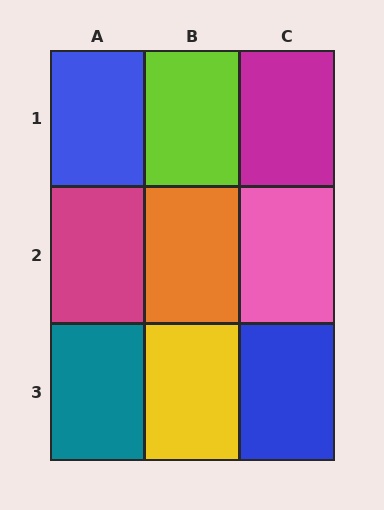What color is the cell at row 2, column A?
Magenta.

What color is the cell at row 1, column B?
Lime.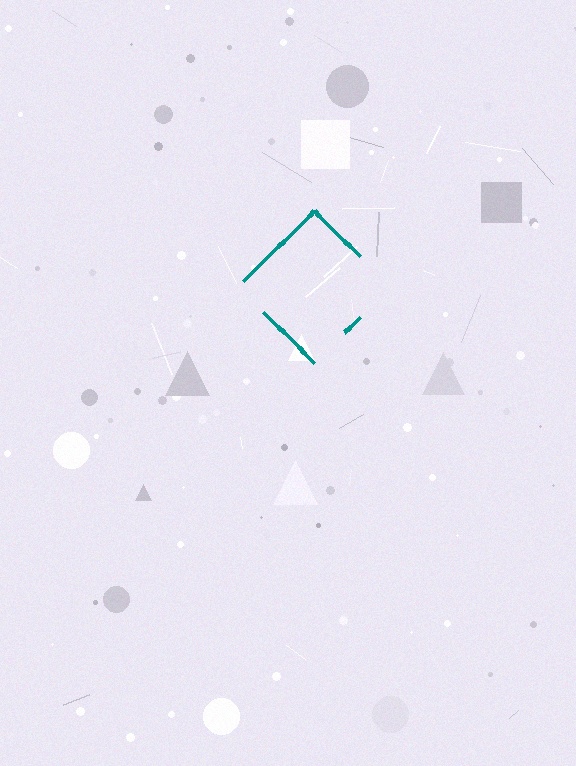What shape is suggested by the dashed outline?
The dashed outline suggests a diamond.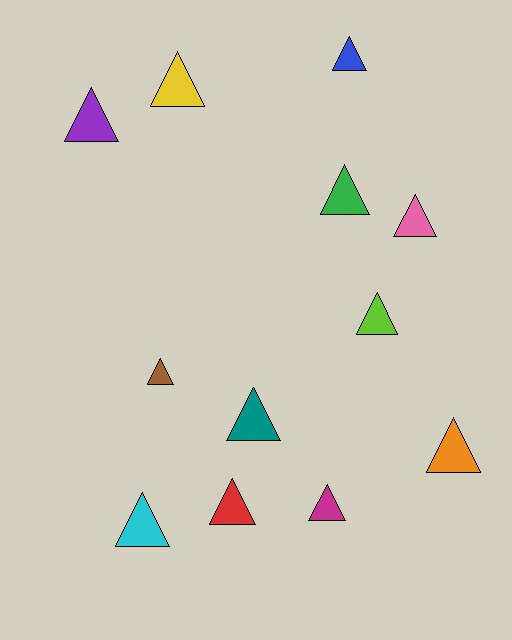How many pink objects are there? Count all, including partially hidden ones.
There is 1 pink object.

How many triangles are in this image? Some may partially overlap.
There are 12 triangles.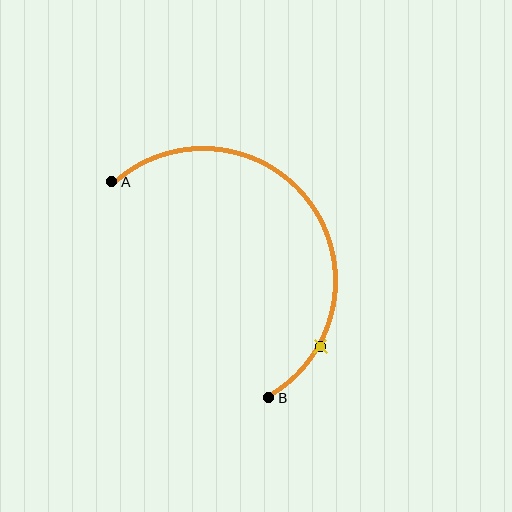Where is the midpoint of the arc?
The arc midpoint is the point on the curve farthest from the straight line joining A and B. It sits above and to the right of that line.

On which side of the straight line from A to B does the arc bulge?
The arc bulges above and to the right of the straight line connecting A and B.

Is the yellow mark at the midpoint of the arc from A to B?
No. The yellow mark lies on the arc but is closer to endpoint B. The arc midpoint would be at the point on the curve equidistant along the arc from both A and B.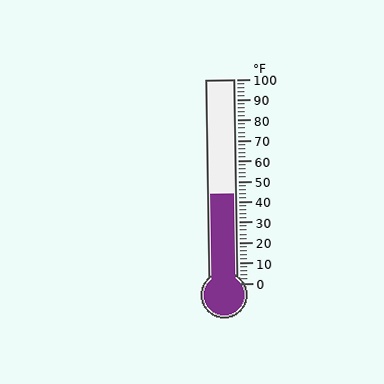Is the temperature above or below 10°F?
The temperature is above 10°F.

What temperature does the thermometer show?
The thermometer shows approximately 44°F.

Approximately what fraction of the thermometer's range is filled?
The thermometer is filled to approximately 45% of its range.